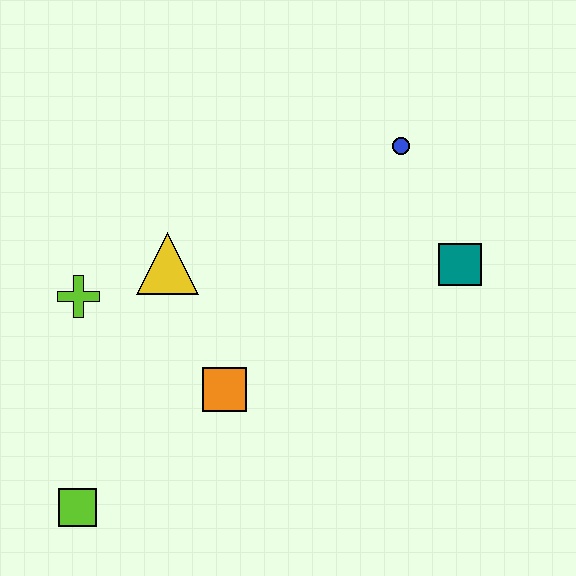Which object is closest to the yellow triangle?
The lime cross is closest to the yellow triangle.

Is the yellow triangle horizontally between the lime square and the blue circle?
Yes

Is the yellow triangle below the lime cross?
No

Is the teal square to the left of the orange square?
No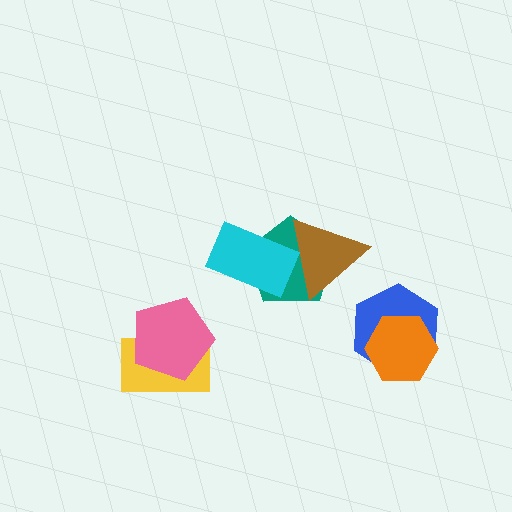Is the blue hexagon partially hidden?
Yes, it is partially covered by another shape.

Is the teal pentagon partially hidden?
Yes, it is partially covered by another shape.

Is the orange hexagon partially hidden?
No, no other shape covers it.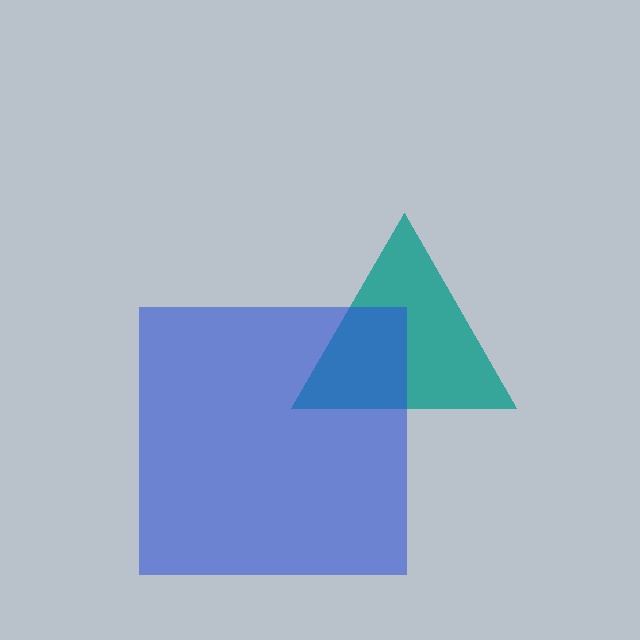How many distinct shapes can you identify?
There are 2 distinct shapes: a teal triangle, a blue square.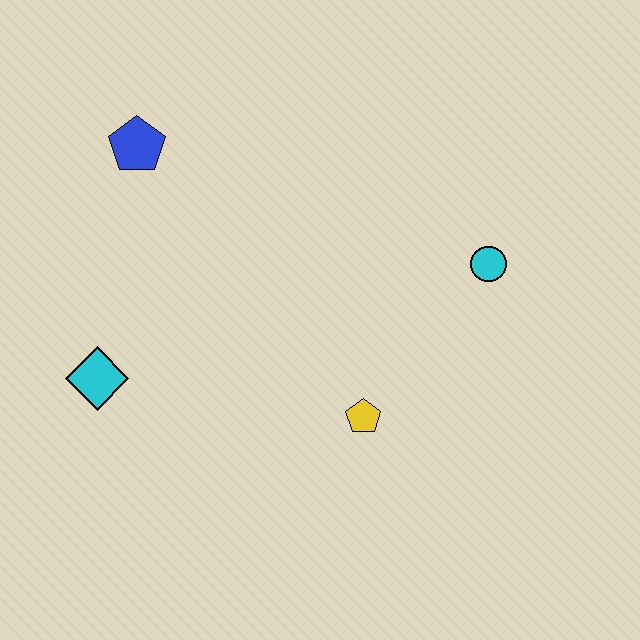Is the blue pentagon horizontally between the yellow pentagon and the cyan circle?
No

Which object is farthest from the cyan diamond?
The cyan circle is farthest from the cyan diamond.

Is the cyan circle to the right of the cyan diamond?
Yes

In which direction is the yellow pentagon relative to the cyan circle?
The yellow pentagon is below the cyan circle.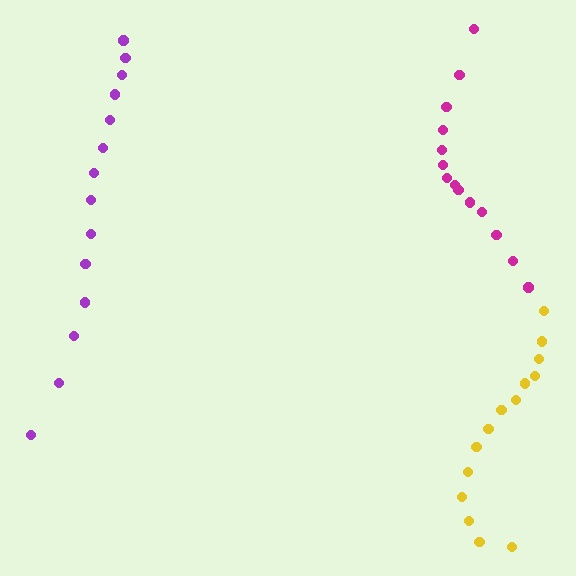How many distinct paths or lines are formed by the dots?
There are 3 distinct paths.